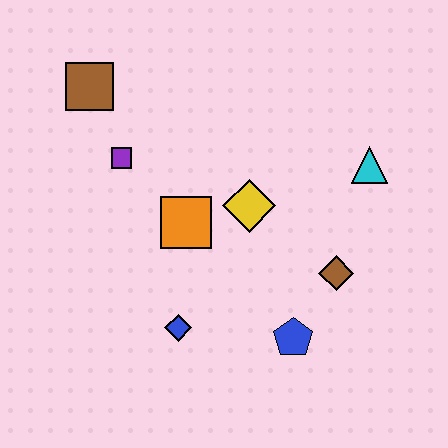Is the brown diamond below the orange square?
Yes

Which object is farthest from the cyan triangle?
The brown square is farthest from the cyan triangle.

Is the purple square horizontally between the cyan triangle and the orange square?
No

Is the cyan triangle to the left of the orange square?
No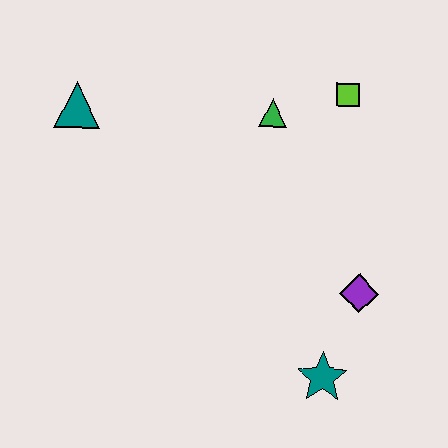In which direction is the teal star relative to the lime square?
The teal star is below the lime square.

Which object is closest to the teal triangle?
The green triangle is closest to the teal triangle.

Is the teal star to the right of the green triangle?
Yes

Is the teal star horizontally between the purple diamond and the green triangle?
Yes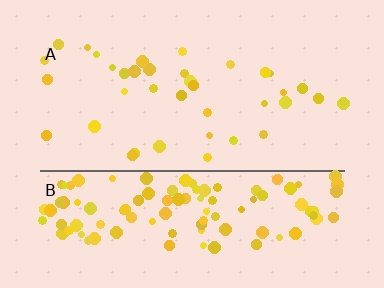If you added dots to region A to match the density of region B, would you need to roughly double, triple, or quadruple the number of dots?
Approximately quadruple.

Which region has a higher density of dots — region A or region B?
B (the bottom).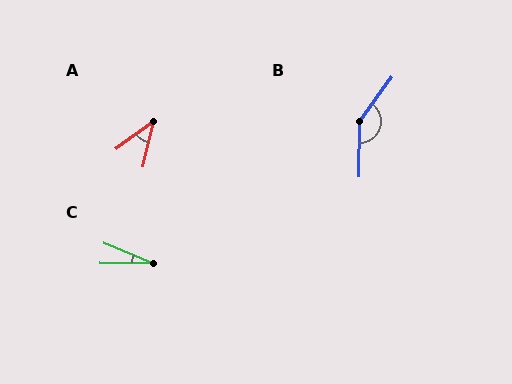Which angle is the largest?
B, at approximately 144 degrees.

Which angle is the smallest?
C, at approximately 22 degrees.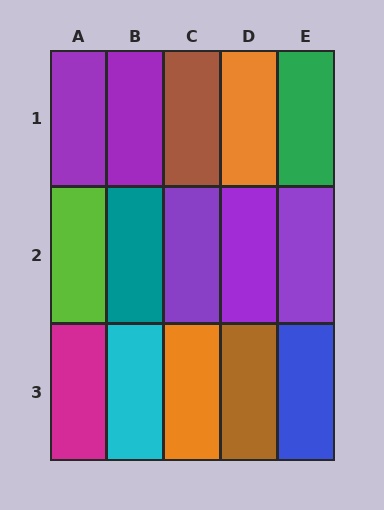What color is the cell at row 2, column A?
Lime.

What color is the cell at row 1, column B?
Purple.